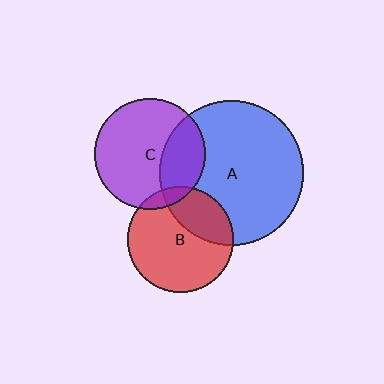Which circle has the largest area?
Circle A (blue).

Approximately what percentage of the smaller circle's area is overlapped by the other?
Approximately 30%.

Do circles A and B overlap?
Yes.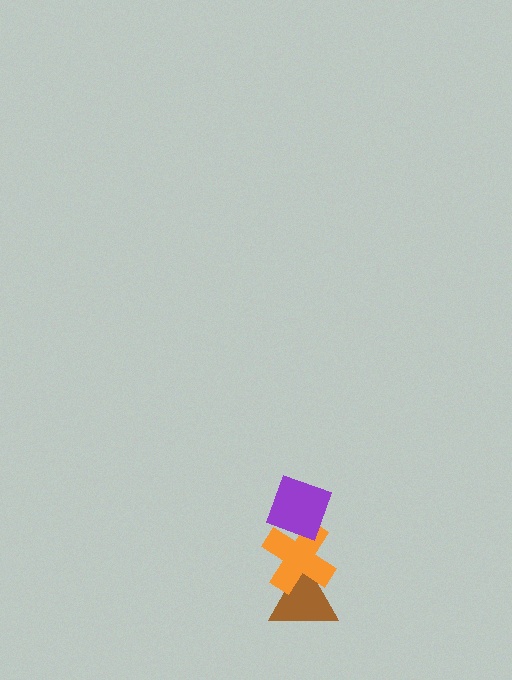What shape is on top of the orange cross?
The purple diamond is on top of the orange cross.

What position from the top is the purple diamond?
The purple diamond is 1st from the top.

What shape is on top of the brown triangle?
The orange cross is on top of the brown triangle.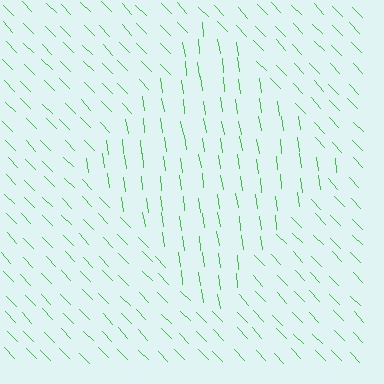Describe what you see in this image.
The image is filled with small green line segments. A diamond region in the image has lines oriented differently from the surrounding lines, creating a visible texture boundary.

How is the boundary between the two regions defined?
The boundary is defined purely by a change in line orientation (approximately 36 degrees difference). All lines are the same color and thickness.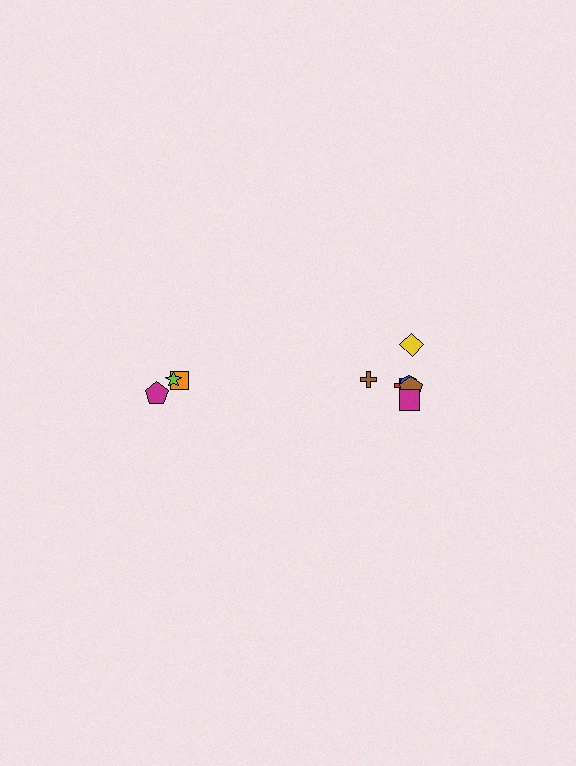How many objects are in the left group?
There are 3 objects.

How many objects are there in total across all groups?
There are 9 objects.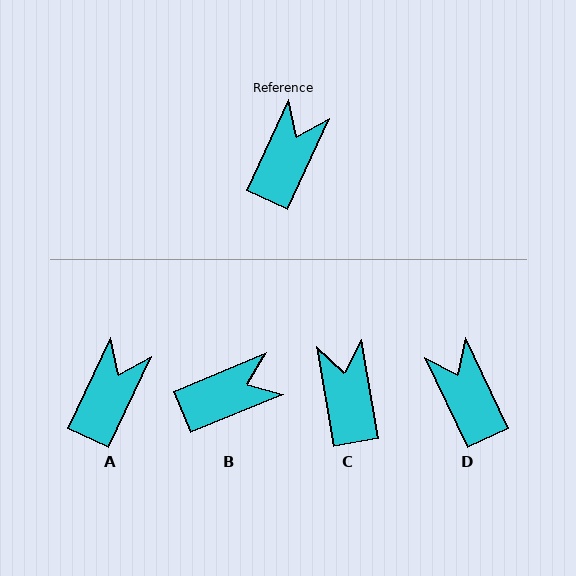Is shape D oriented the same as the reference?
No, it is off by about 51 degrees.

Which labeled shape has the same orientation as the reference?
A.